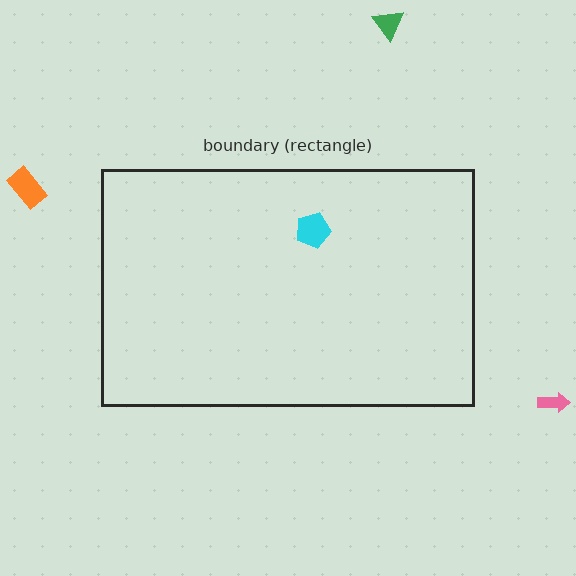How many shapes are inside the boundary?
1 inside, 3 outside.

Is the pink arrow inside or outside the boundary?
Outside.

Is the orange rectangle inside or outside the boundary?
Outside.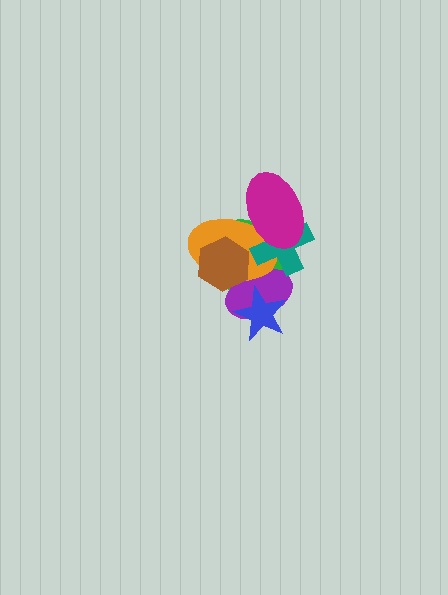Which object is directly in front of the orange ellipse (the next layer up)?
The brown hexagon is directly in front of the orange ellipse.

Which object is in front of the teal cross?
The magenta ellipse is in front of the teal cross.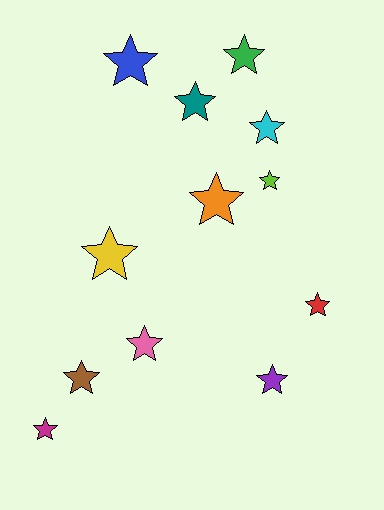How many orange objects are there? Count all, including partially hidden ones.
There is 1 orange object.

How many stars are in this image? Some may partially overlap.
There are 12 stars.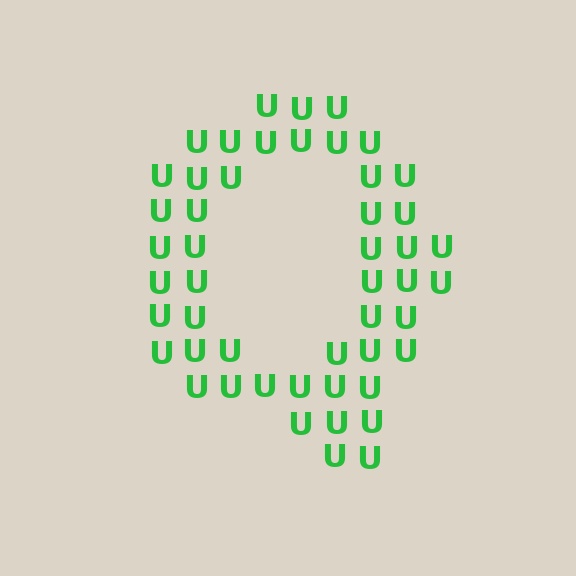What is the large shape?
The large shape is the letter Q.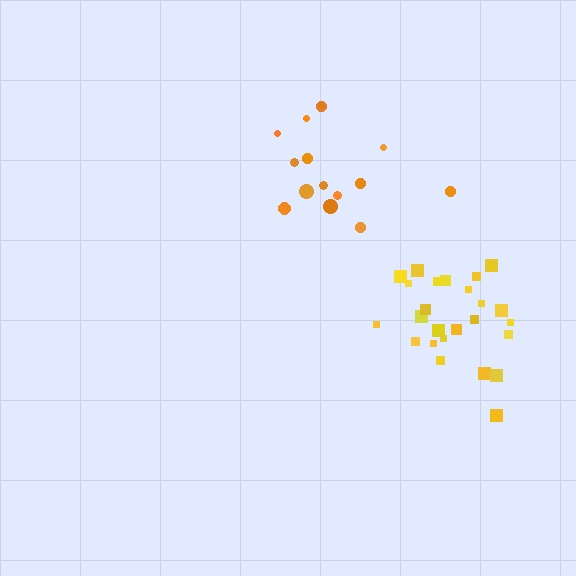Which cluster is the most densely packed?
Yellow.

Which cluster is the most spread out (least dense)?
Orange.